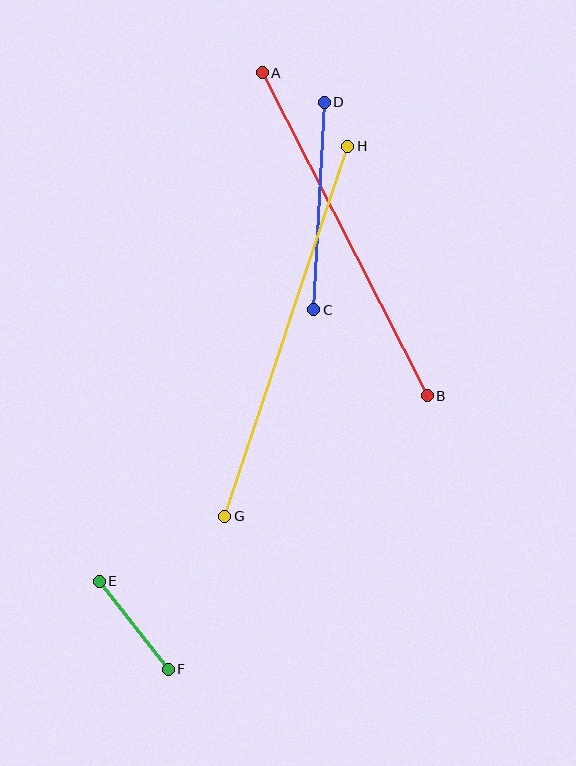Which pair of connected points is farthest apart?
Points G and H are farthest apart.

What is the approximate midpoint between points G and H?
The midpoint is at approximately (286, 331) pixels.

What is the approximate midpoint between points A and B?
The midpoint is at approximately (345, 234) pixels.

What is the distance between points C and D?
The distance is approximately 208 pixels.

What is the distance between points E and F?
The distance is approximately 112 pixels.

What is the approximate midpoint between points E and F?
The midpoint is at approximately (134, 625) pixels.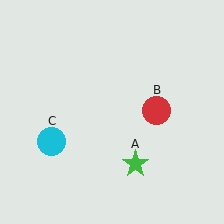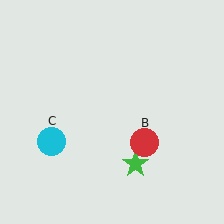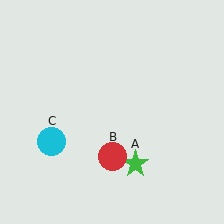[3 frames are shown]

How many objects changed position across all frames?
1 object changed position: red circle (object B).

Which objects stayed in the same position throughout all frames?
Green star (object A) and cyan circle (object C) remained stationary.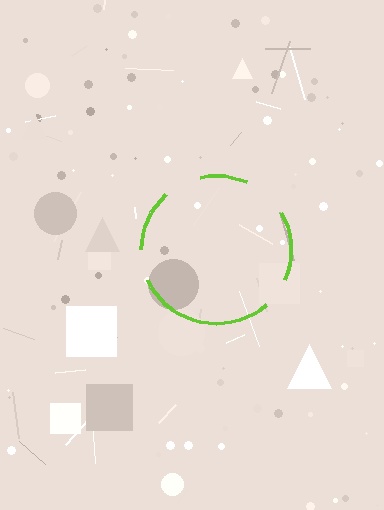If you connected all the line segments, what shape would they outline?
They would outline a circle.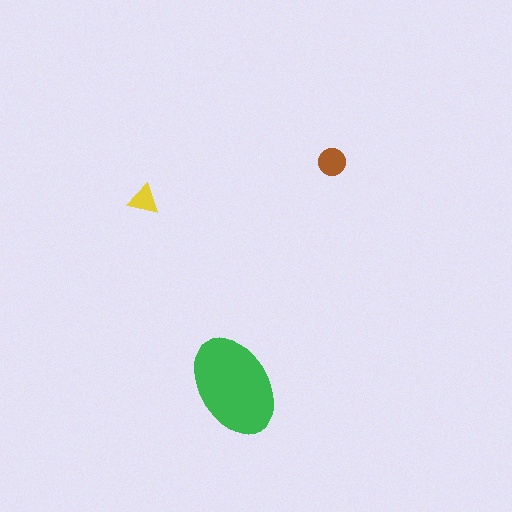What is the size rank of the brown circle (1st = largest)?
2nd.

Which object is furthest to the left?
The yellow triangle is leftmost.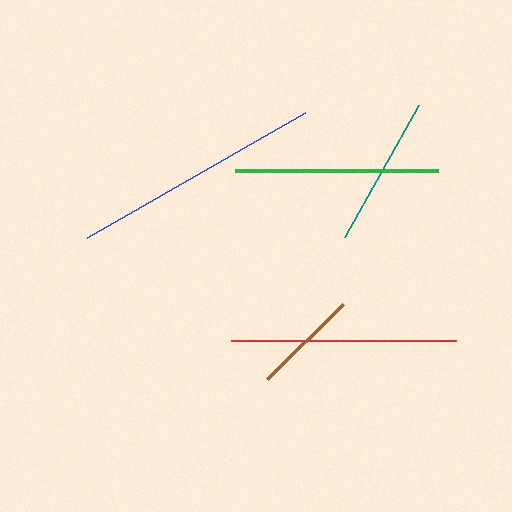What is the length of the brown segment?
The brown segment is approximately 106 pixels long.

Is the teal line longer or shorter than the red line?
The red line is longer than the teal line.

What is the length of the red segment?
The red segment is approximately 226 pixels long.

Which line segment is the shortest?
The brown line is the shortest at approximately 106 pixels.